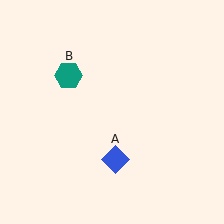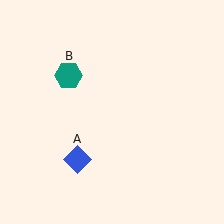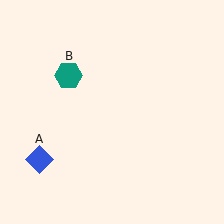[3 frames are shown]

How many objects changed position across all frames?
1 object changed position: blue diamond (object A).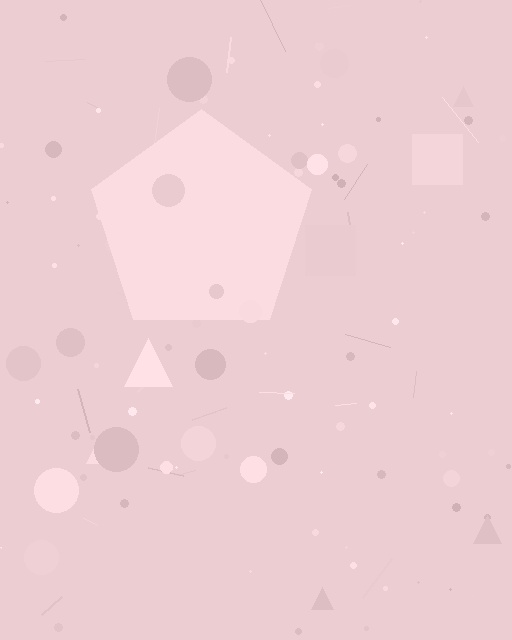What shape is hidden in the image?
A pentagon is hidden in the image.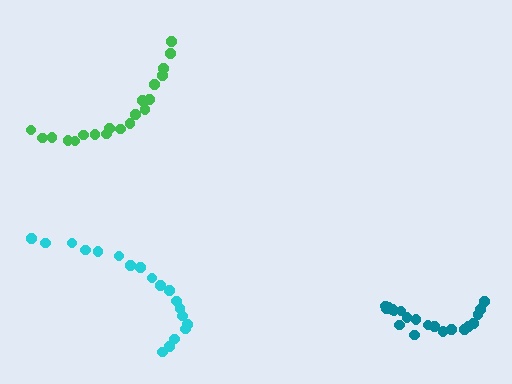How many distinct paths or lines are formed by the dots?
There are 3 distinct paths.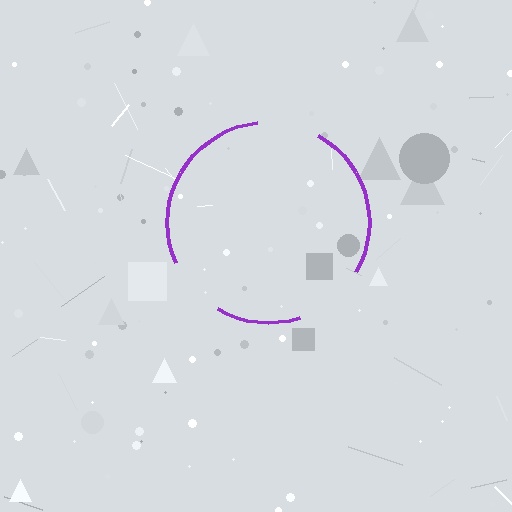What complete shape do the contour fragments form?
The contour fragments form a circle.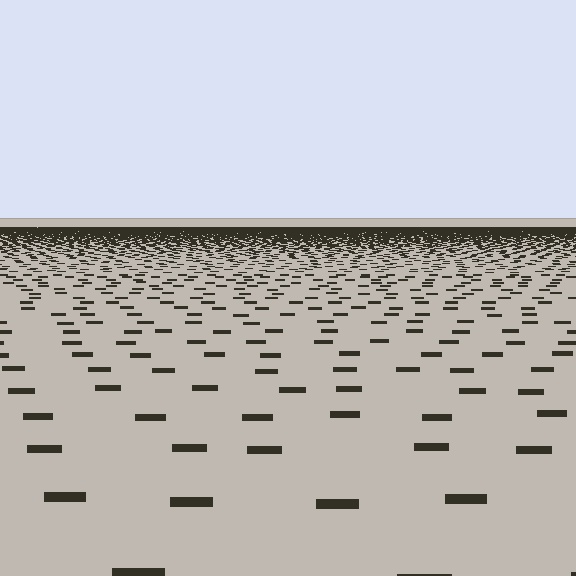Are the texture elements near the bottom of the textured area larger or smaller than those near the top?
Larger. Near the bottom, elements are closer to the viewer and appear at a bigger on-screen size.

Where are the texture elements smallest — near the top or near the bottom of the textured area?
Near the top.